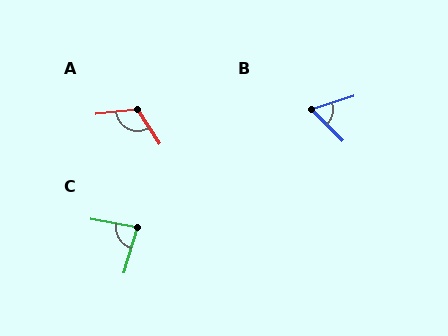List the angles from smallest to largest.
B (62°), C (85°), A (117°).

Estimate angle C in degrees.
Approximately 85 degrees.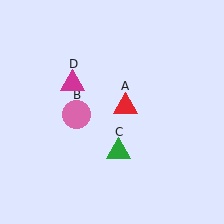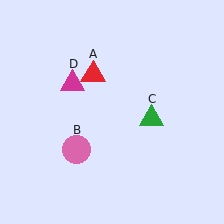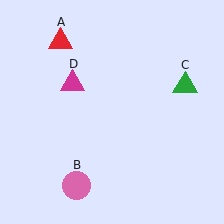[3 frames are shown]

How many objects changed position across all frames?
3 objects changed position: red triangle (object A), pink circle (object B), green triangle (object C).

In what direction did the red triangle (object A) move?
The red triangle (object A) moved up and to the left.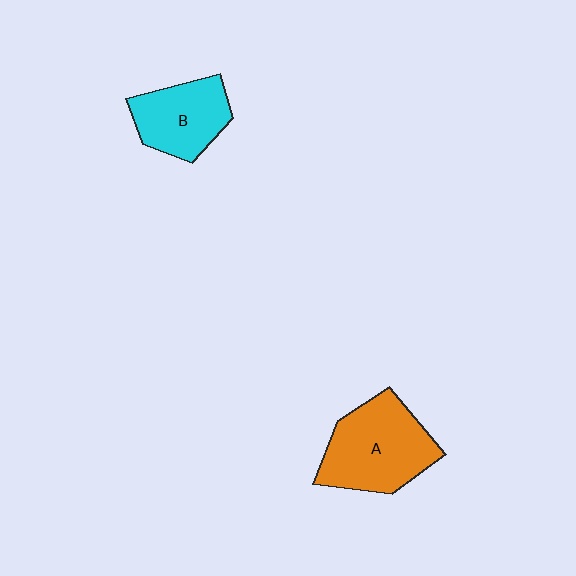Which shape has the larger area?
Shape A (orange).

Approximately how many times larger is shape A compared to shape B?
Approximately 1.4 times.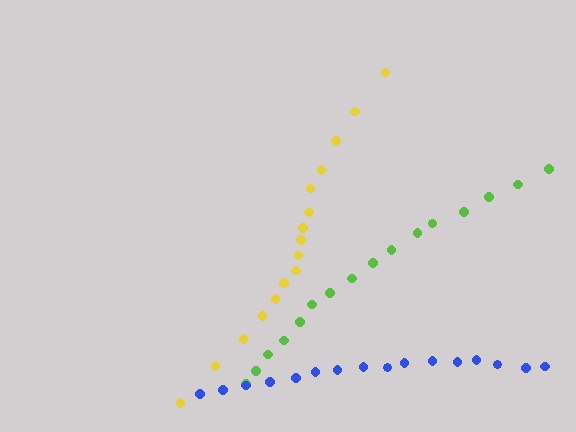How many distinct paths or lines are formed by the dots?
There are 3 distinct paths.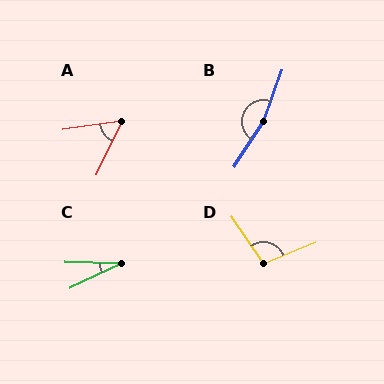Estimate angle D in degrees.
Approximately 102 degrees.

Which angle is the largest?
B, at approximately 166 degrees.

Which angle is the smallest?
C, at approximately 27 degrees.